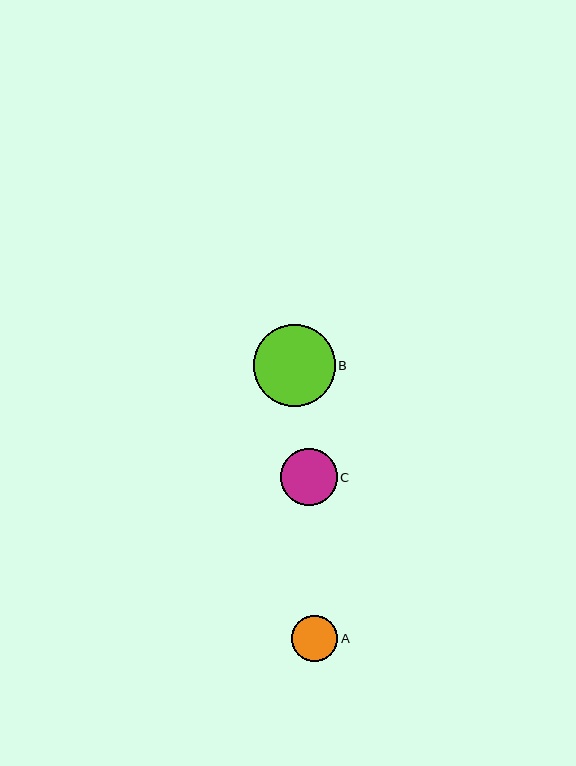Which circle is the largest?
Circle B is the largest with a size of approximately 82 pixels.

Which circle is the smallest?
Circle A is the smallest with a size of approximately 46 pixels.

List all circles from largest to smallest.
From largest to smallest: B, C, A.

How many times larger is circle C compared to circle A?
Circle C is approximately 1.2 times the size of circle A.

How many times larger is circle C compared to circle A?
Circle C is approximately 1.2 times the size of circle A.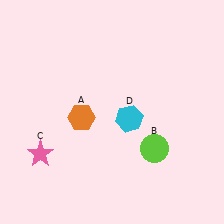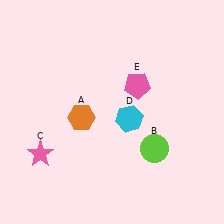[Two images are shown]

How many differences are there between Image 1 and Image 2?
There is 1 difference between the two images.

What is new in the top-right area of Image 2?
A pink pentagon (E) was added in the top-right area of Image 2.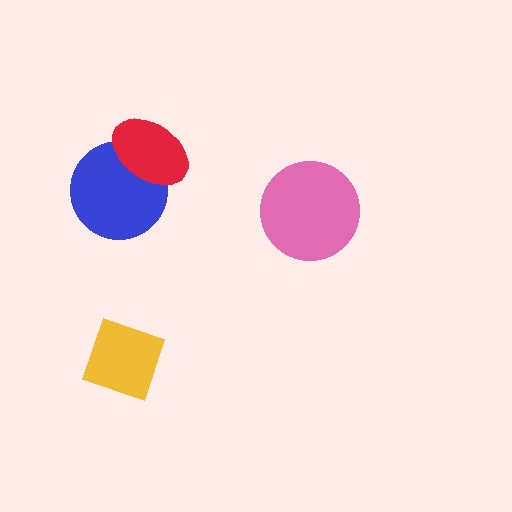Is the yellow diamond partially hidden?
No, no other shape covers it.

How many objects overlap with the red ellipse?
1 object overlaps with the red ellipse.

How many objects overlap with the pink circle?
0 objects overlap with the pink circle.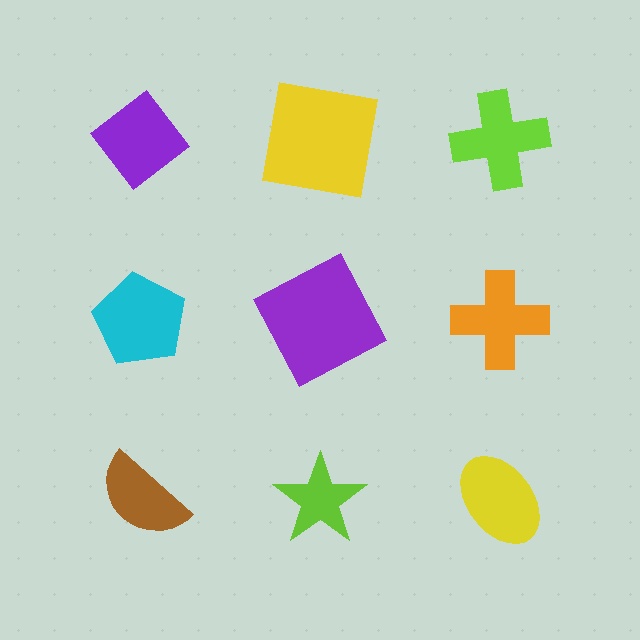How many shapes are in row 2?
3 shapes.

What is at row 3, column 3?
A yellow ellipse.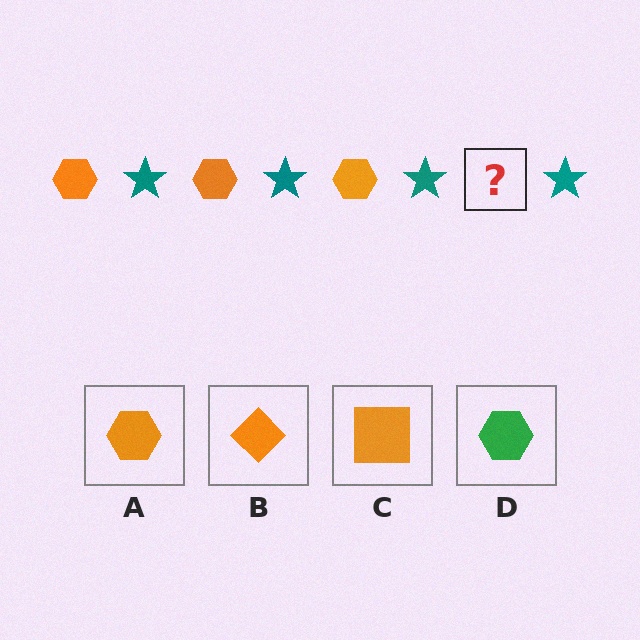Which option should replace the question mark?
Option A.